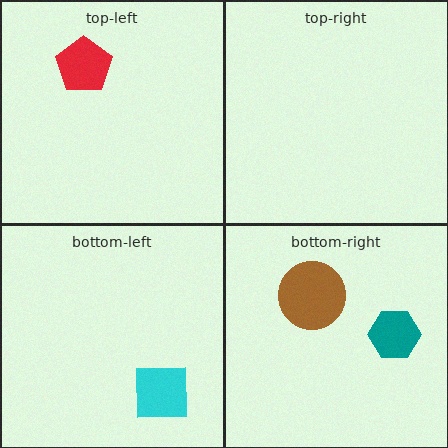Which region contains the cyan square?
The bottom-left region.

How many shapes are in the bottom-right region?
2.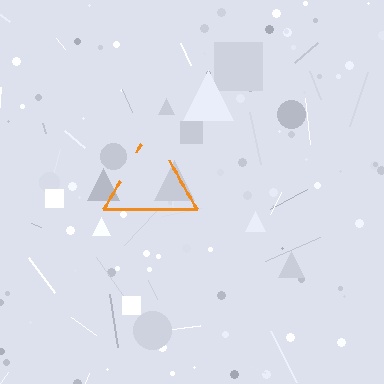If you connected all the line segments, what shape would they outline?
They would outline a triangle.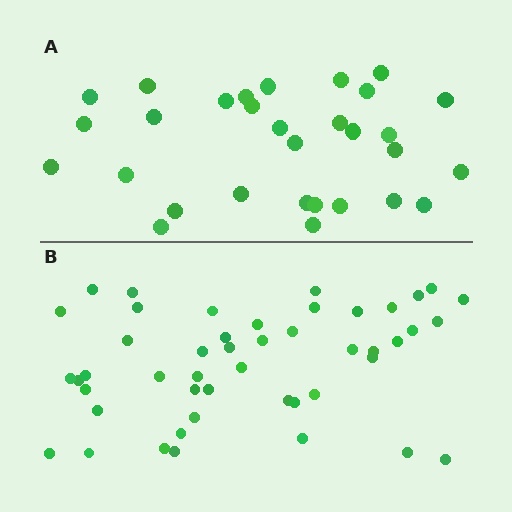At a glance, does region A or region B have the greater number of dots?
Region B (the bottom region) has more dots.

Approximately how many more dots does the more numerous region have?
Region B has approximately 15 more dots than region A.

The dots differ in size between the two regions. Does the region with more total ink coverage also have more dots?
No. Region A has more total ink coverage because its dots are larger, but region B actually contains more individual dots. Total area can be misleading — the number of items is what matters here.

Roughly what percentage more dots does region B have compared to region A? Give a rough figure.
About 55% more.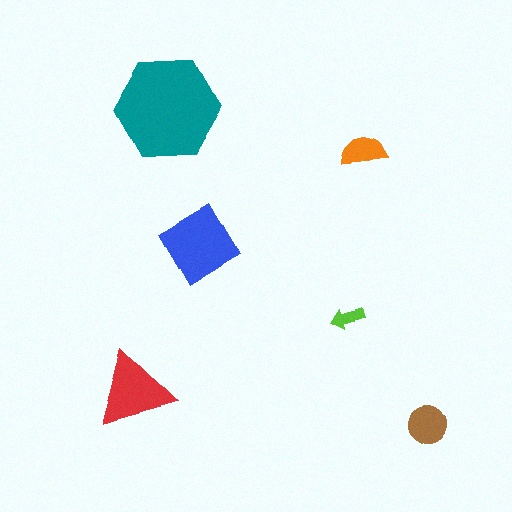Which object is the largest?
The teal hexagon.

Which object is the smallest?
The lime arrow.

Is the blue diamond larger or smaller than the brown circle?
Larger.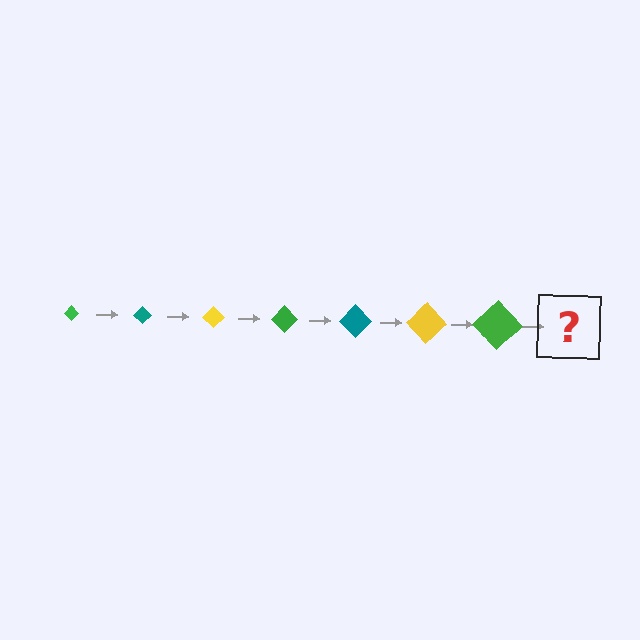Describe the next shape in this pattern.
It should be a teal diamond, larger than the previous one.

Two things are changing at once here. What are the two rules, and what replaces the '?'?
The two rules are that the diamond grows larger each step and the color cycles through green, teal, and yellow. The '?' should be a teal diamond, larger than the previous one.